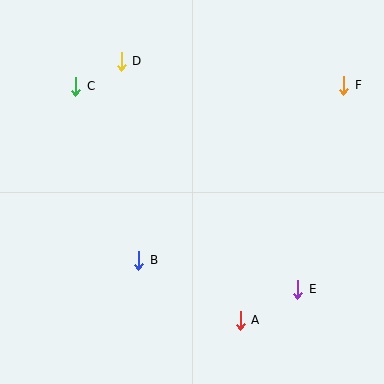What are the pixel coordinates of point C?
Point C is at (76, 86).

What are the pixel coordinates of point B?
Point B is at (139, 260).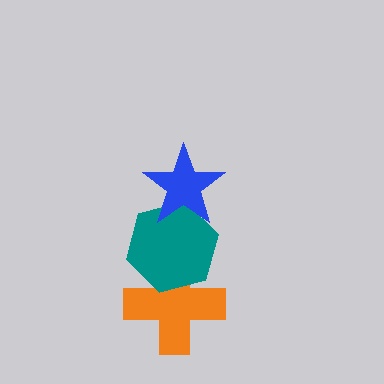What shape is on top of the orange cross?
The teal hexagon is on top of the orange cross.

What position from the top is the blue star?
The blue star is 1st from the top.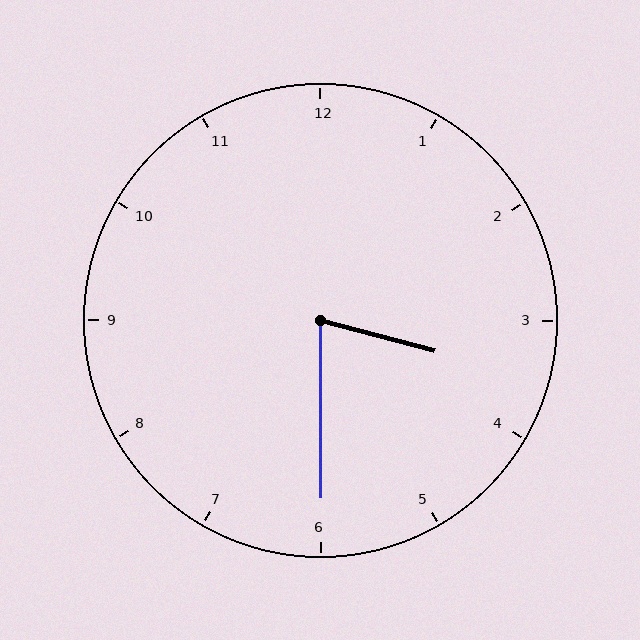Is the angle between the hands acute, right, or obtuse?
It is acute.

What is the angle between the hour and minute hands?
Approximately 75 degrees.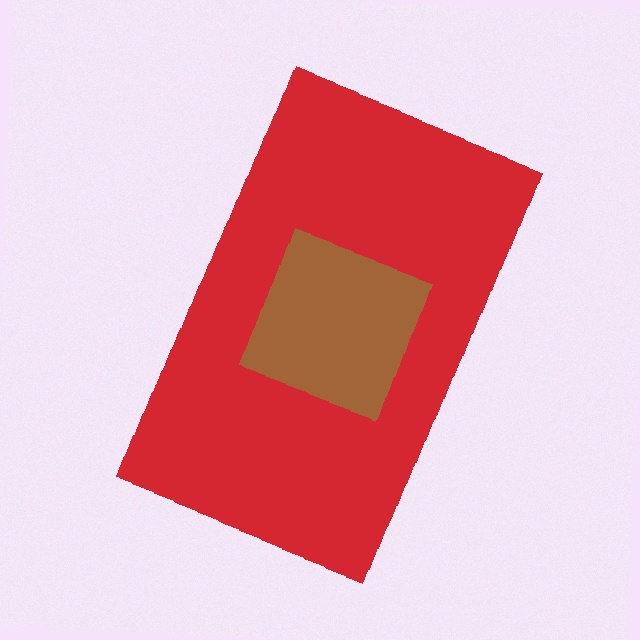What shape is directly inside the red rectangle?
The brown diamond.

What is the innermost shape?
The brown diamond.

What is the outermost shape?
The red rectangle.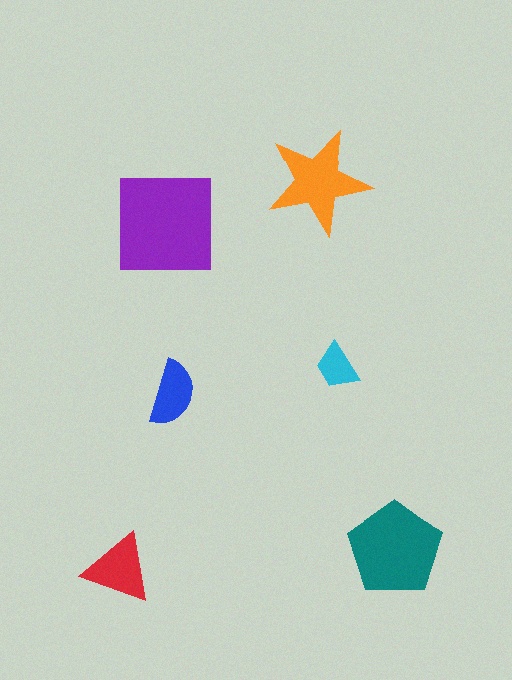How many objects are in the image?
There are 6 objects in the image.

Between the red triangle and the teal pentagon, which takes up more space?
The teal pentagon.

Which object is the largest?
The purple square.